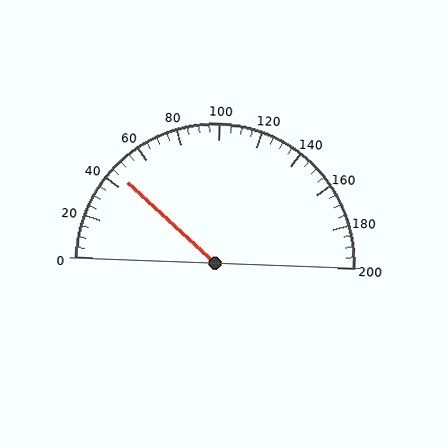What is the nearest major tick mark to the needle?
The nearest major tick mark is 40.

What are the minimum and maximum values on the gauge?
The gauge ranges from 0 to 200.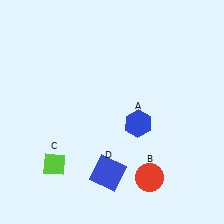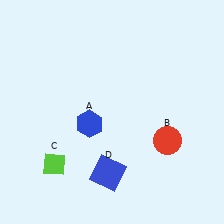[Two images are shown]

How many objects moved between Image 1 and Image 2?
2 objects moved between the two images.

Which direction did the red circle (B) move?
The red circle (B) moved up.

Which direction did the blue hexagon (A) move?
The blue hexagon (A) moved left.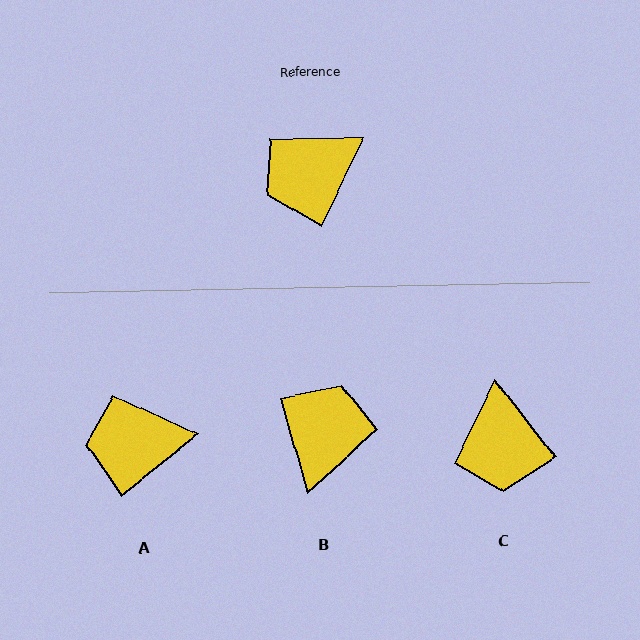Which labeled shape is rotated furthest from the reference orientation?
B, about 138 degrees away.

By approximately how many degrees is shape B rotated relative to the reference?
Approximately 138 degrees clockwise.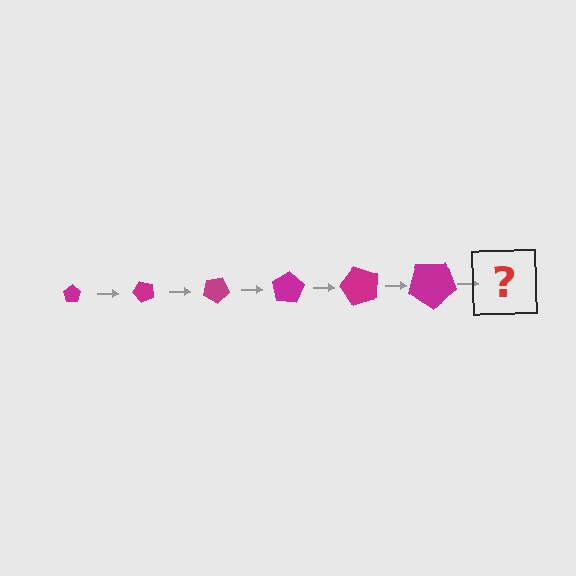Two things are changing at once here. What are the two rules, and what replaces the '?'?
The two rules are that the pentagon grows larger each step and it rotates 50 degrees each step. The '?' should be a pentagon, larger than the previous one and rotated 300 degrees from the start.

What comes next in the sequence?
The next element should be a pentagon, larger than the previous one and rotated 300 degrees from the start.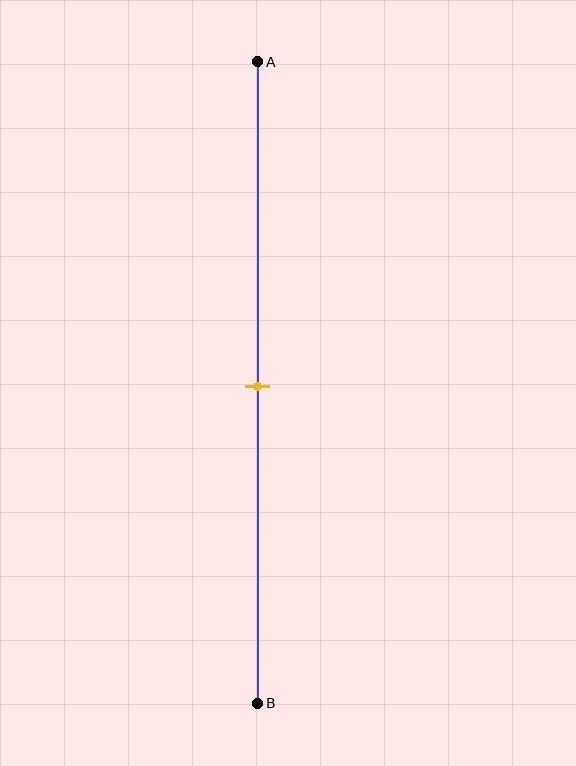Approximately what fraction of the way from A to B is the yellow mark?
The yellow mark is approximately 50% of the way from A to B.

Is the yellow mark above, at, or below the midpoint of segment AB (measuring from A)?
The yellow mark is approximately at the midpoint of segment AB.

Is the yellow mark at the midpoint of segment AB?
Yes, the mark is approximately at the midpoint.